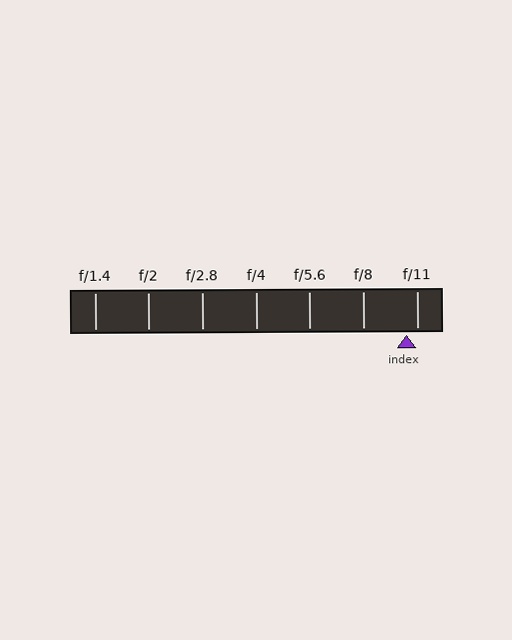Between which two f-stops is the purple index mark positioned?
The index mark is between f/8 and f/11.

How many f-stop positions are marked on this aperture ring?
There are 7 f-stop positions marked.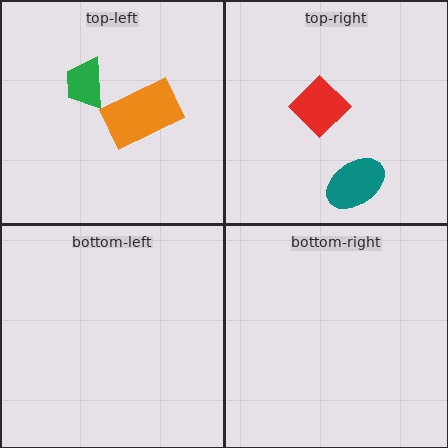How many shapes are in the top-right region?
2.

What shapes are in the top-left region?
The orange rectangle, the green trapezoid.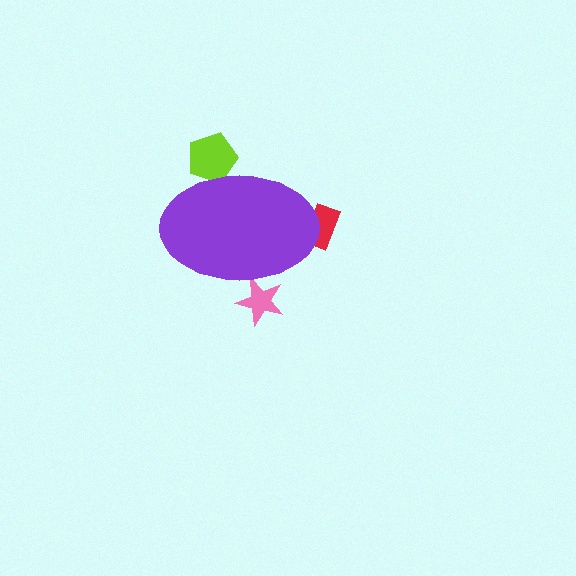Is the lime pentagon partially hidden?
Yes, the lime pentagon is partially hidden behind the purple ellipse.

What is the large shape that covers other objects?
A purple ellipse.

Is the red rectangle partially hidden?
Yes, the red rectangle is partially hidden behind the purple ellipse.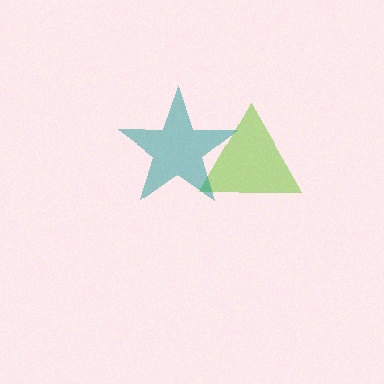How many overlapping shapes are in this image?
There are 2 overlapping shapes in the image.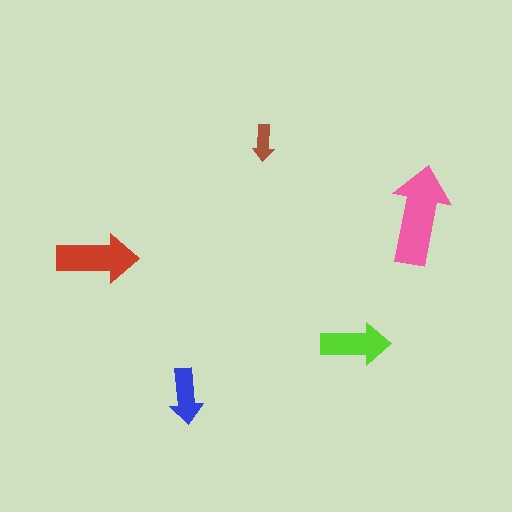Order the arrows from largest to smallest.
the pink one, the red one, the lime one, the blue one, the brown one.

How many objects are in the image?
There are 5 objects in the image.